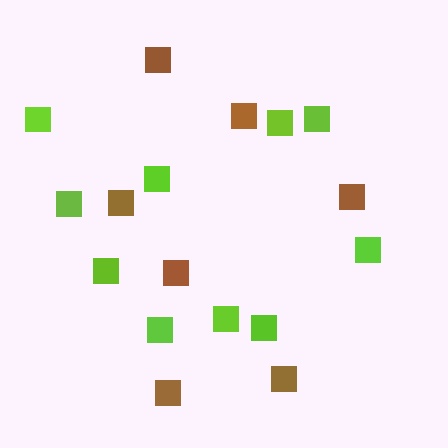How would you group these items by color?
There are 2 groups: one group of brown squares (7) and one group of lime squares (10).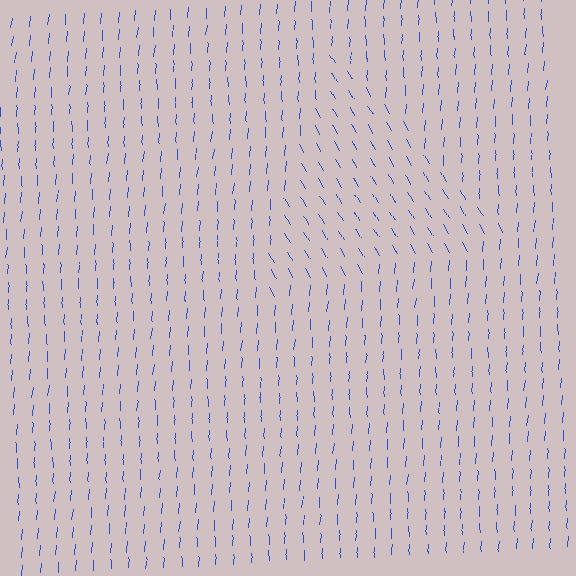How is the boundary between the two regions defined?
The boundary is defined purely by a change in line orientation (approximately 34 degrees difference). All lines are the same color and thickness.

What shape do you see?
I see a triangle.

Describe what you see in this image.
The image is filled with small blue line segments. A triangle region in the image has lines oriented differently from the surrounding lines, creating a visible texture boundary.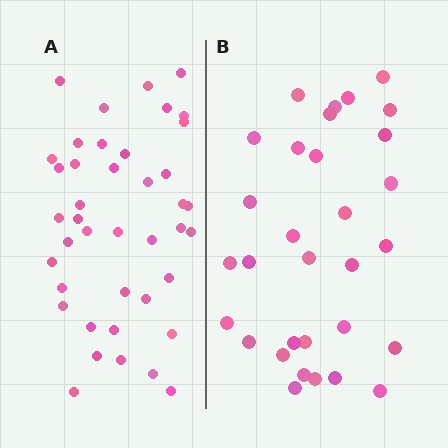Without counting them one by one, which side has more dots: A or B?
Region A (the left region) has more dots.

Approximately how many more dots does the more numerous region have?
Region A has roughly 10 or so more dots than region B.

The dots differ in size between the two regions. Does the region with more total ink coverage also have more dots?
No. Region B has more total ink coverage because its dots are larger, but region A actually contains more individual dots. Total area can be misleading — the number of items is what matters here.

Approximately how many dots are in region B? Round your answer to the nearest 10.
About 30 dots. (The exact count is 31, which rounds to 30.)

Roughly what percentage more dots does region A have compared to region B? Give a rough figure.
About 30% more.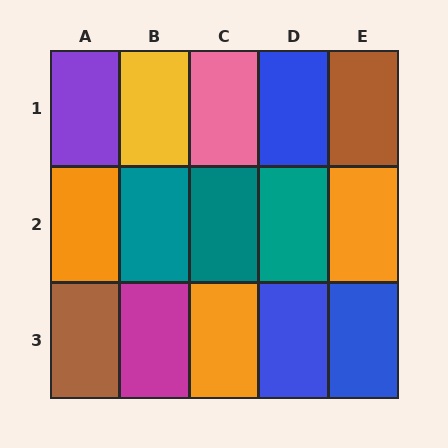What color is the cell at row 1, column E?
Brown.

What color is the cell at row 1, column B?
Yellow.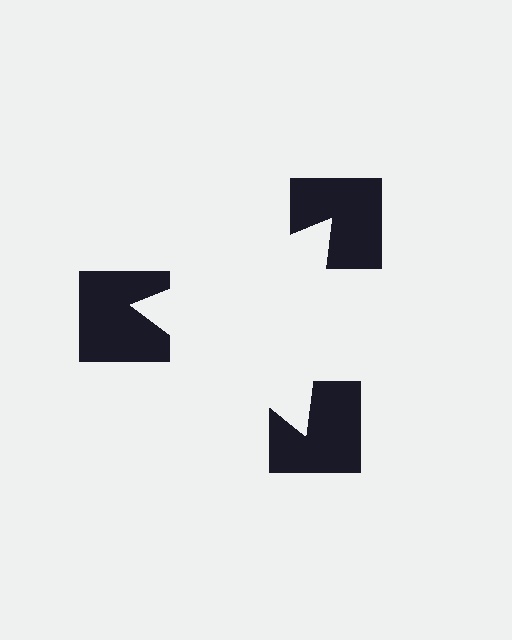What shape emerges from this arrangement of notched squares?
An illusory triangle — its edges are inferred from the aligned wedge cuts in the notched squares, not physically drawn.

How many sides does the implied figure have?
3 sides.